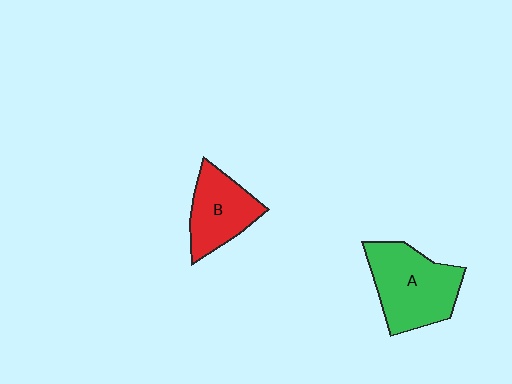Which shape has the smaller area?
Shape B (red).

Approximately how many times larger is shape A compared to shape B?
Approximately 1.4 times.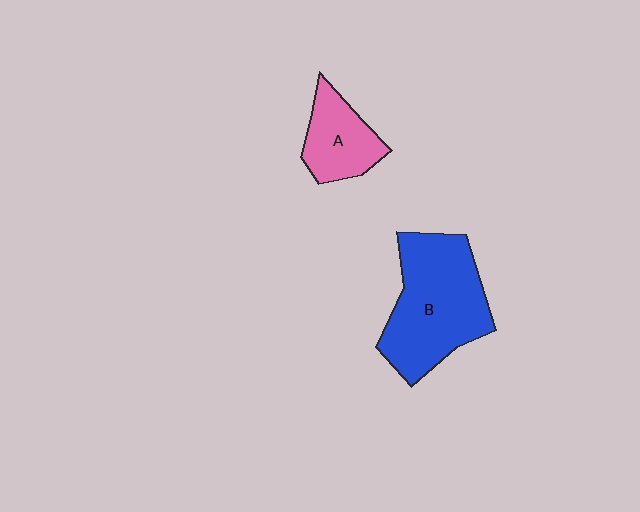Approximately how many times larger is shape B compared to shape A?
Approximately 2.1 times.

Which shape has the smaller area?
Shape A (pink).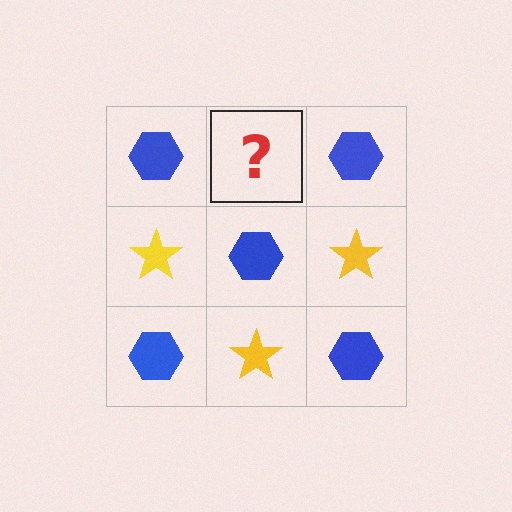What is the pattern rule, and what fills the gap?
The rule is that it alternates blue hexagon and yellow star in a checkerboard pattern. The gap should be filled with a yellow star.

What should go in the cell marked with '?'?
The missing cell should contain a yellow star.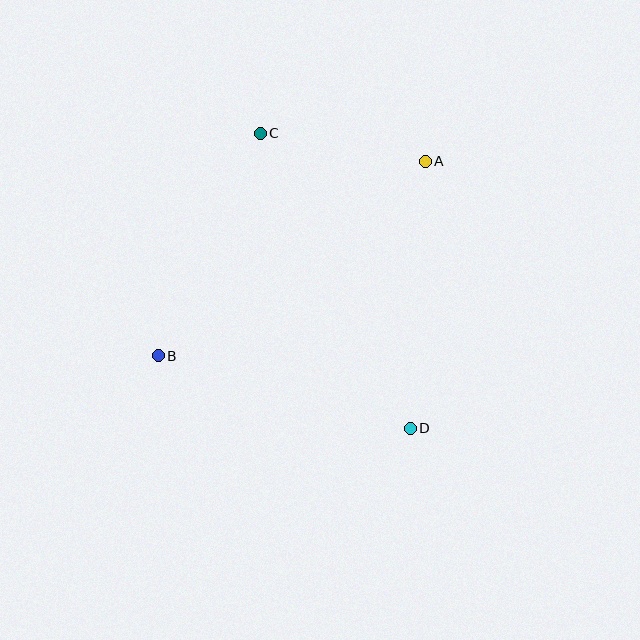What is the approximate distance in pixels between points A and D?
The distance between A and D is approximately 267 pixels.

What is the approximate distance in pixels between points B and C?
The distance between B and C is approximately 244 pixels.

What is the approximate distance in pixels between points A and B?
The distance between A and B is approximately 330 pixels.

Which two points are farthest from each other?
Points C and D are farthest from each other.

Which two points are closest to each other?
Points A and C are closest to each other.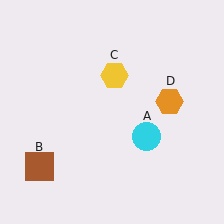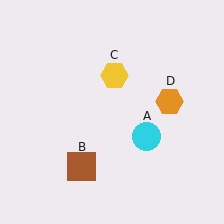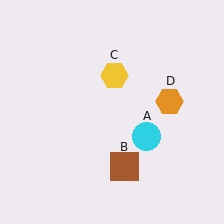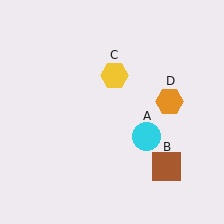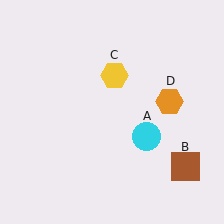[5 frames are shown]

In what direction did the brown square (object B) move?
The brown square (object B) moved right.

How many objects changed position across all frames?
1 object changed position: brown square (object B).